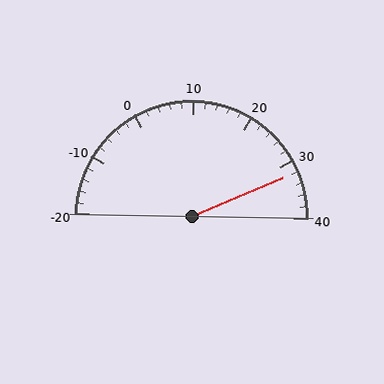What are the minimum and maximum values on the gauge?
The gauge ranges from -20 to 40.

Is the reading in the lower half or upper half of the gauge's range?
The reading is in the upper half of the range (-20 to 40).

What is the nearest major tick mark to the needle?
The nearest major tick mark is 30.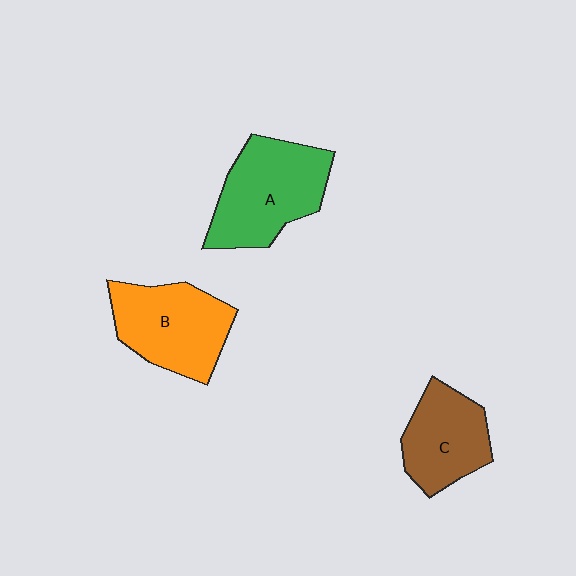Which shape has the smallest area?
Shape C (brown).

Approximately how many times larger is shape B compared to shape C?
Approximately 1.2 times.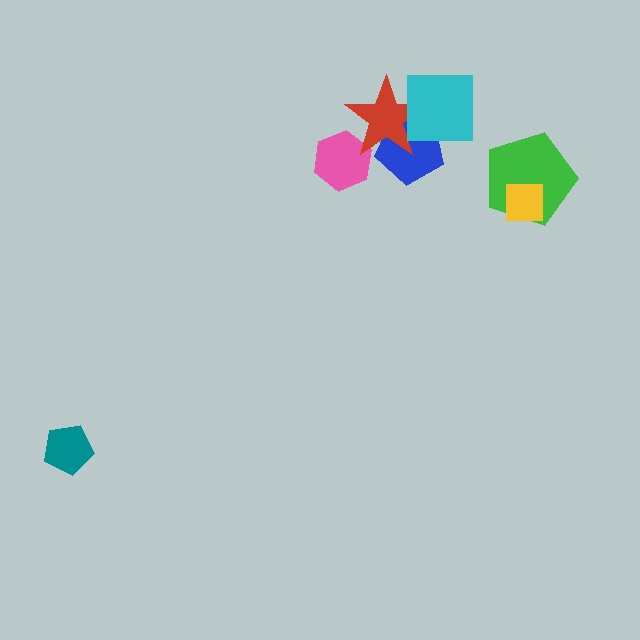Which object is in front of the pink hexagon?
The red star is in front of the pink hexagon.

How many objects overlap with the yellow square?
1 object overlaps with the yellow square.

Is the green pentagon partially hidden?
Yes, it is partially covered by another shape.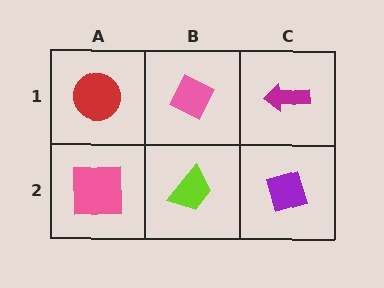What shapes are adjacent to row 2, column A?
A red circle (row 1, column A), a lime trapezoid (row 2, column B).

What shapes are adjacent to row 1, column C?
A purple diamond (row 2, column C), a pink diamond (row 1, column B).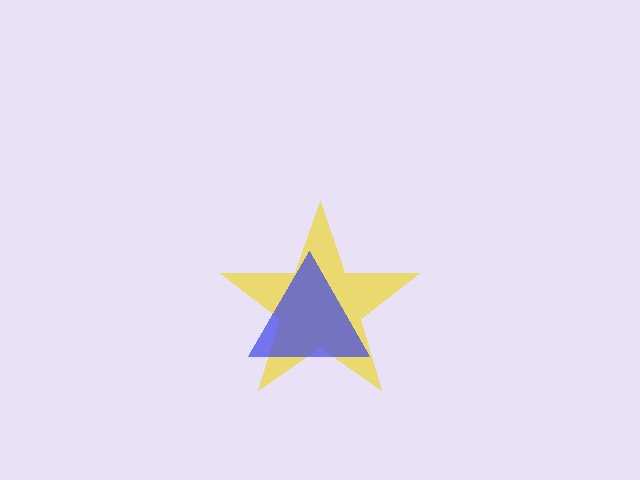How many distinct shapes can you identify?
There are 2 distinct shapes: a yellow star, a blue triangle.